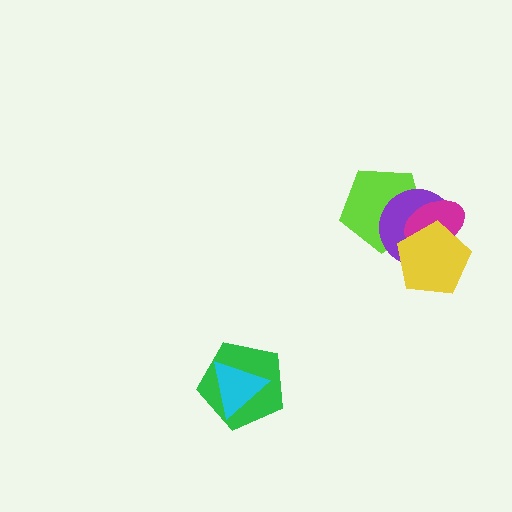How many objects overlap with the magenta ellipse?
3 objects overlap with the magenta ellipse.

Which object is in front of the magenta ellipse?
The yellow pentagon is in front of the magenta ellipse.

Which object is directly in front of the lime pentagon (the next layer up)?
The purple circle is directly in front of the lime pentagon.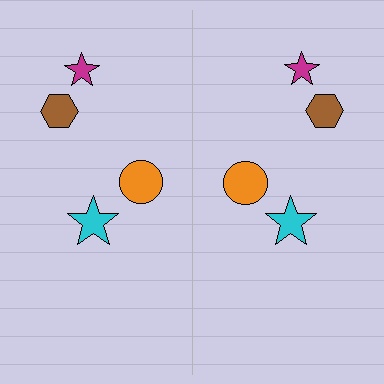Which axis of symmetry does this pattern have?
The pattern has a vertical axis of symmetry running through the center of the image.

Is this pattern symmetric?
Yes, this pattern has bilateral (reflection) symmetry.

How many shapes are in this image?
There are 8 shapes in this image.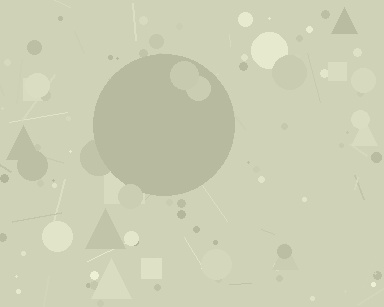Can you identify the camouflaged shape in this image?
The camouflaged shape is a circle.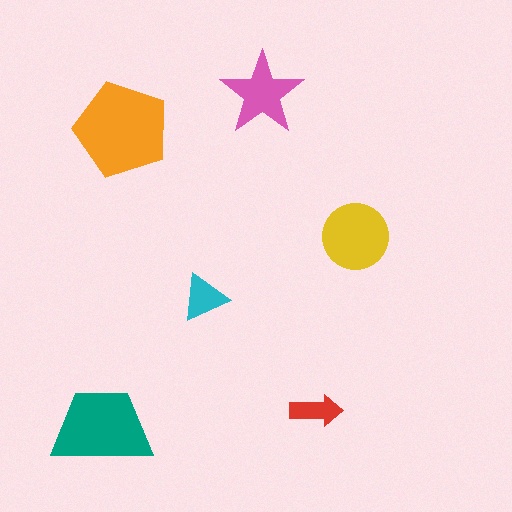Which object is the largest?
The orange pentagon.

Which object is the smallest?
The red arrow.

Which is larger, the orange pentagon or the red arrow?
The orange pentagon.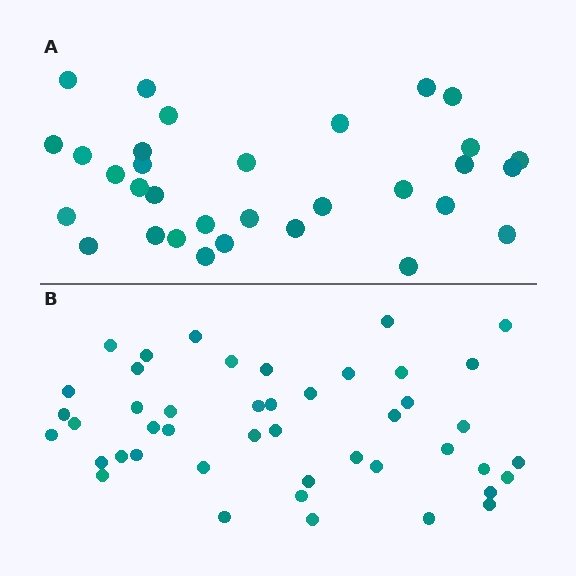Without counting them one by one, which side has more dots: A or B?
Region B (the bottom region) has more dots.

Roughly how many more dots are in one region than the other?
Region B has approximately 15 more dots than region A.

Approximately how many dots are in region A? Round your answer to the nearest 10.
About 30 dots. (The exact count is 32, which rounds to 30.)